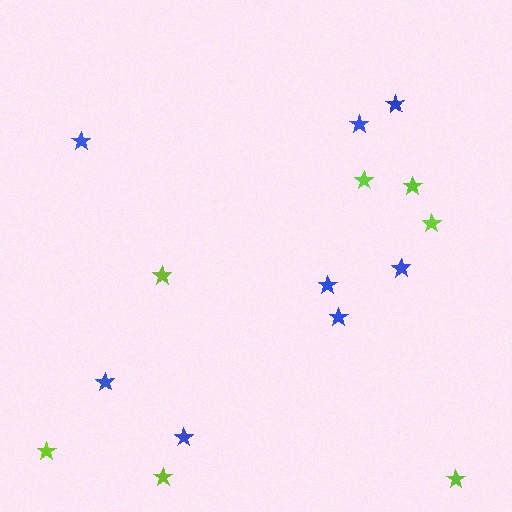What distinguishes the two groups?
There are 2 groups: one group of blue stars (8) and one group of lime stars (7).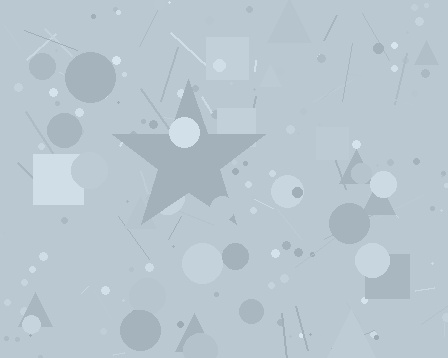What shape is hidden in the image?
A star is hidden in the image.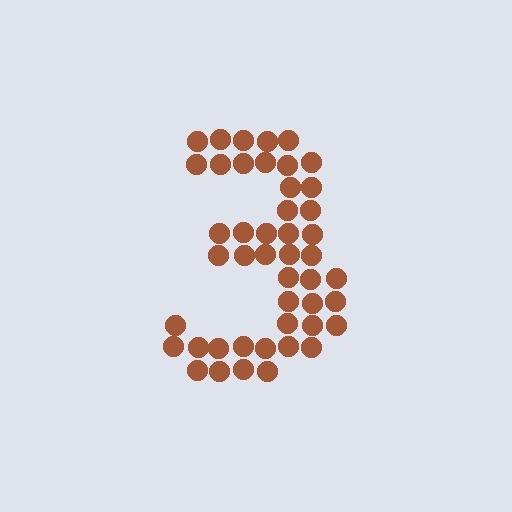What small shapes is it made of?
It is made of small circles.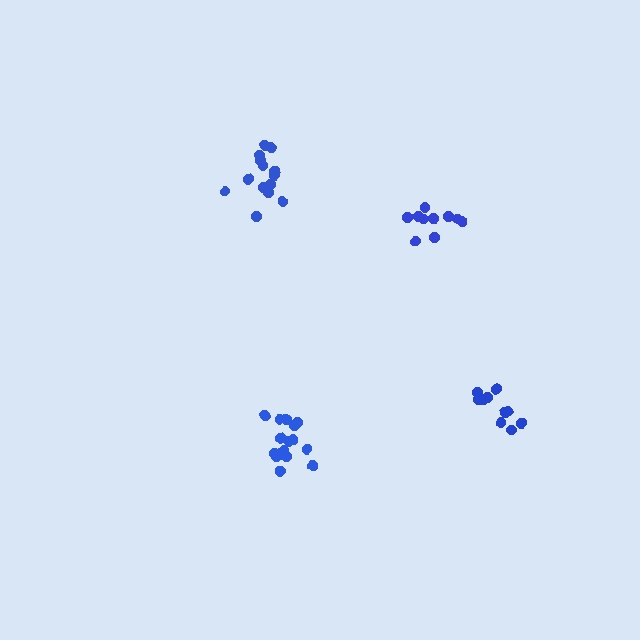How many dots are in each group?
Group 1: 10 dots, Group 2: 16 dots, Group 3: 14 dots, Group 4: 10 dots (50 total).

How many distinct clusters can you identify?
There are 4 distinct clusters.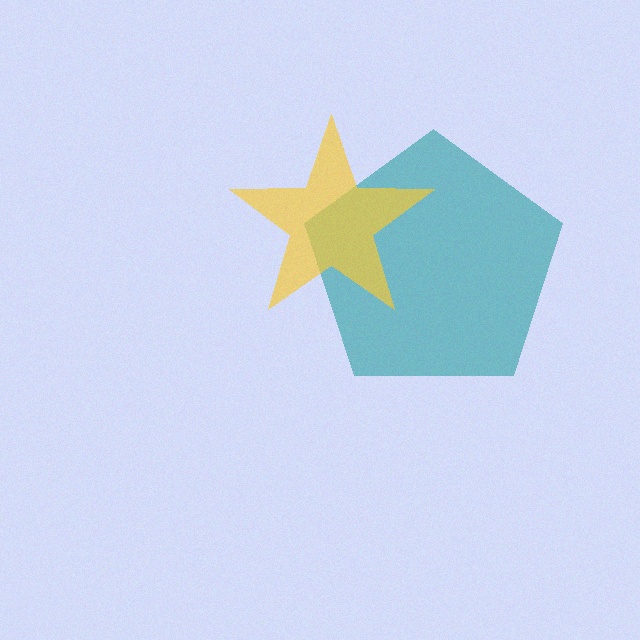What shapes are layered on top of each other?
The layered shapes are: a teal pentagon, a yellow star.